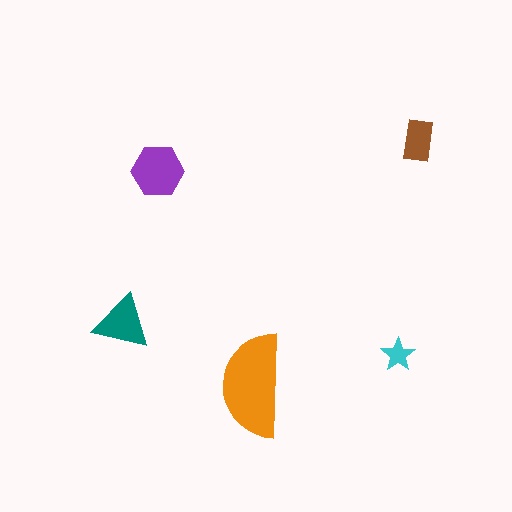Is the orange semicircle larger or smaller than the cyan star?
Larger.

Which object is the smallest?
The cyan star.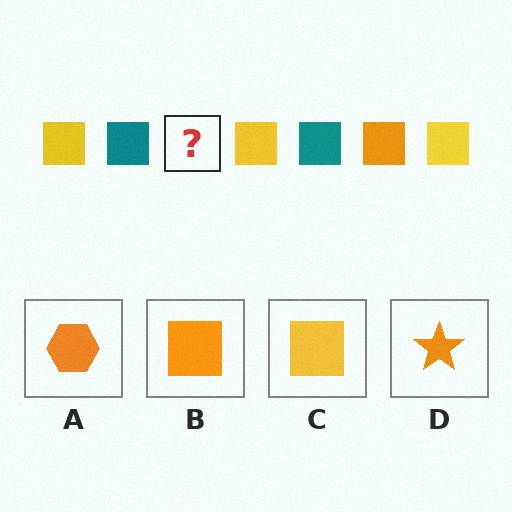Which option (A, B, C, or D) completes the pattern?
B.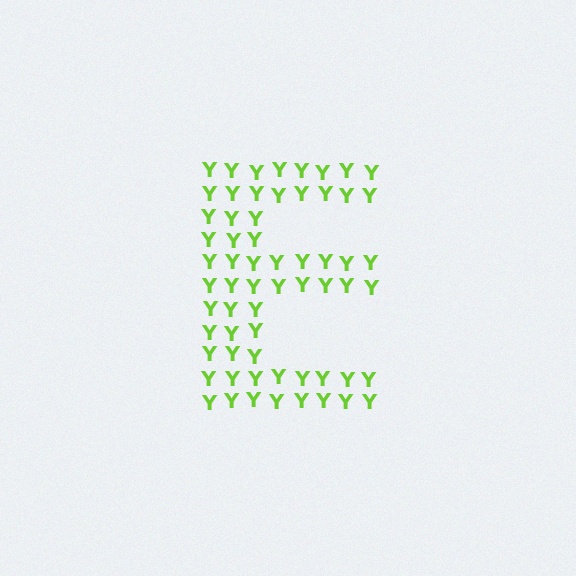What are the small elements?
The small elements are letter Y's.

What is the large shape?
The large shape is the letter E.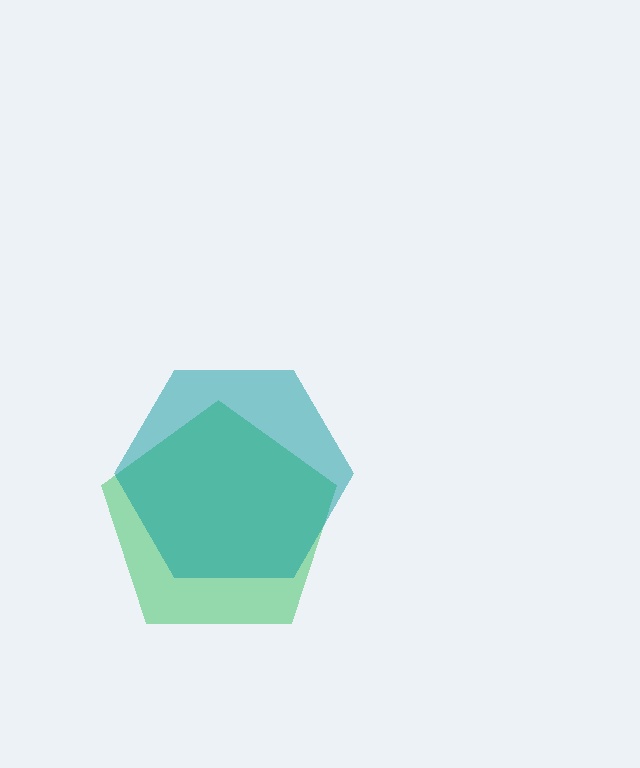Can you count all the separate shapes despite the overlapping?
Yes, there are 2 separate shapes.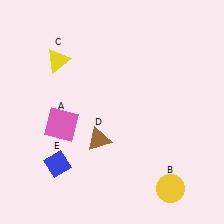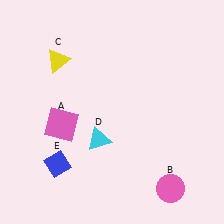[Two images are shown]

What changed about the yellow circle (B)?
In Image 1, B is yellow. In Image 2, it changed to pink.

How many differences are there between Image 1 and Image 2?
There are 2 differences between the two images.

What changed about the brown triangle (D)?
In Image 1, D is brown. In Image 2, it changed to cyan.